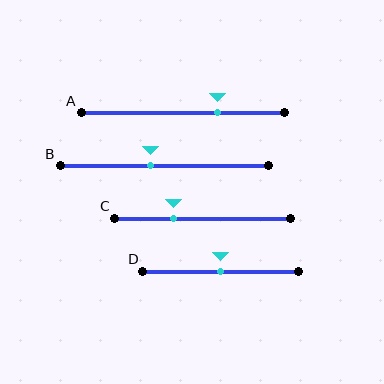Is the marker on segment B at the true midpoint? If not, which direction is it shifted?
No, the marker on segment B is shifted to the left by about 6% of the segment length.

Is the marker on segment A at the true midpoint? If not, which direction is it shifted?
No, the marker on segment A is shifted to the right by about 17% of the segment length.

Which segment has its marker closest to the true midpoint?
Segment D has its marker closest to the true midpoint.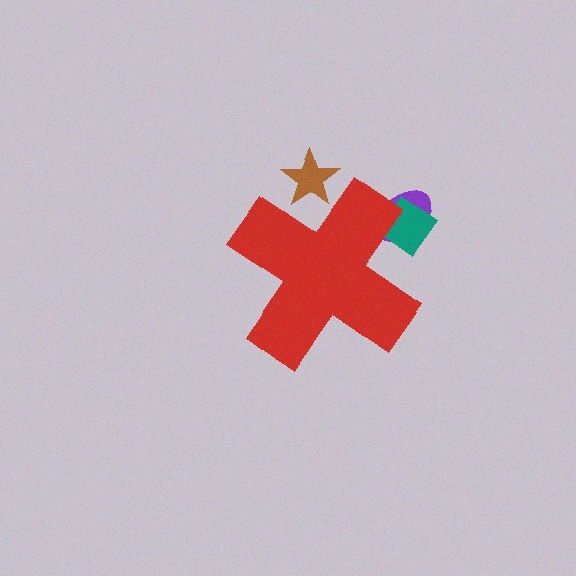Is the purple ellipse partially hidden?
Yes, the purple ellipse is partially hidden behind the red cross.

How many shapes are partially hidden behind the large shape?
3 shapes are partially hidden.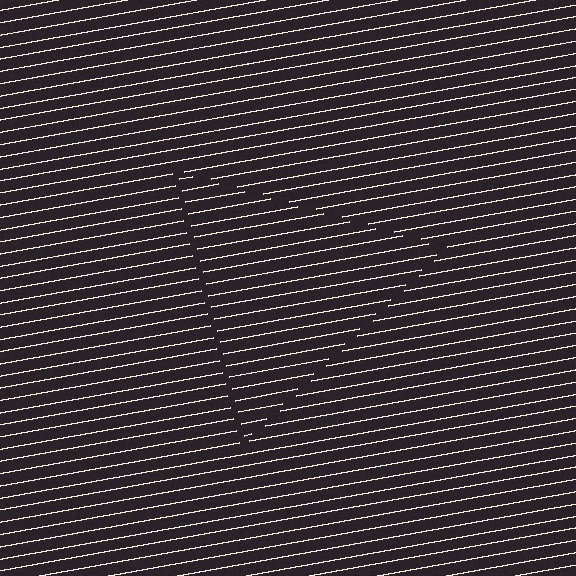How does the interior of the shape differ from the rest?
The interior of the shape contains the same grating, shifted by half a period — the contour is defined by the phase discontinuity where line-ends from the inner and outer gratings abut.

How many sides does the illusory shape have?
3 sides — the line-ends trace a triangle.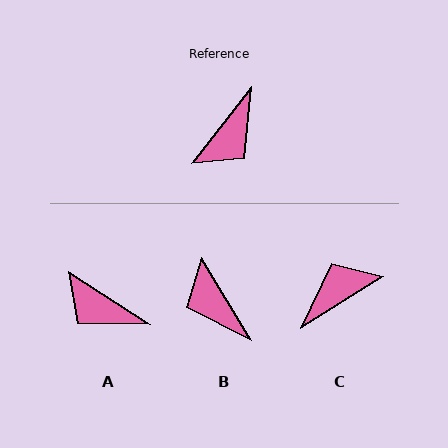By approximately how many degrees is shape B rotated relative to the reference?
Approximately 112 degrees clockwise.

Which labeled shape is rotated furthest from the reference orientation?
C, about 160 degrees away.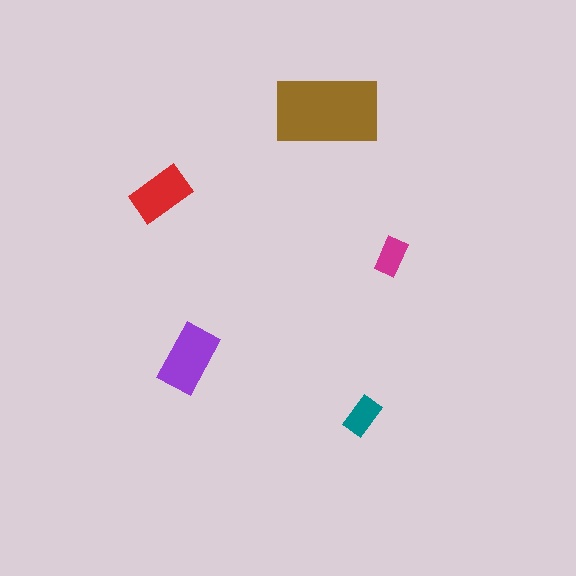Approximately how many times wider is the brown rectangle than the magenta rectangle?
About 3 times wider.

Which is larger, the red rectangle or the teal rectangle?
The red one.